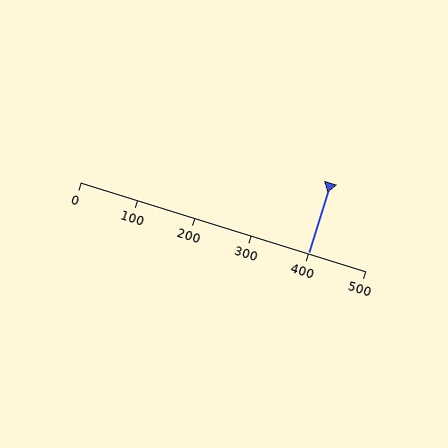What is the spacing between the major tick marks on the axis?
The major ticks are spaced 100 apart.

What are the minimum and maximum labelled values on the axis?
The axis runs from 0 to 500.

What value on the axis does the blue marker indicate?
The marker indicates approximately 400.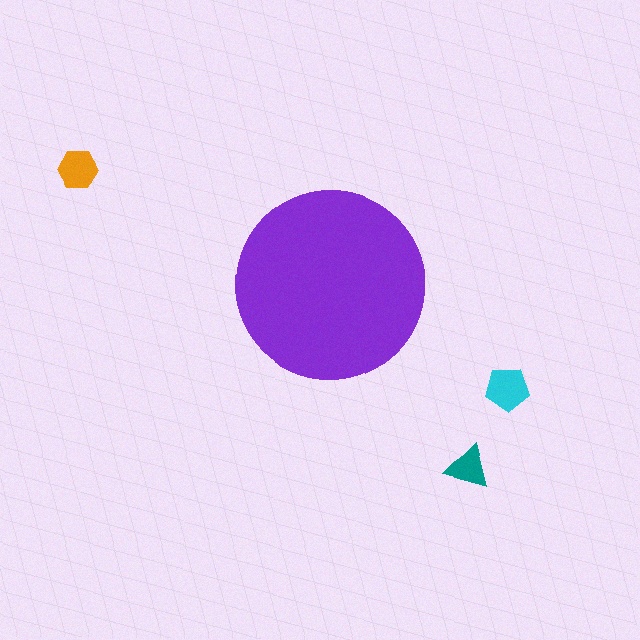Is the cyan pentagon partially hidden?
No, the cyan pentagon is fully visible.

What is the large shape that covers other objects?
A purple circle.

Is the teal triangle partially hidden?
No, the teal triangle is fully visible.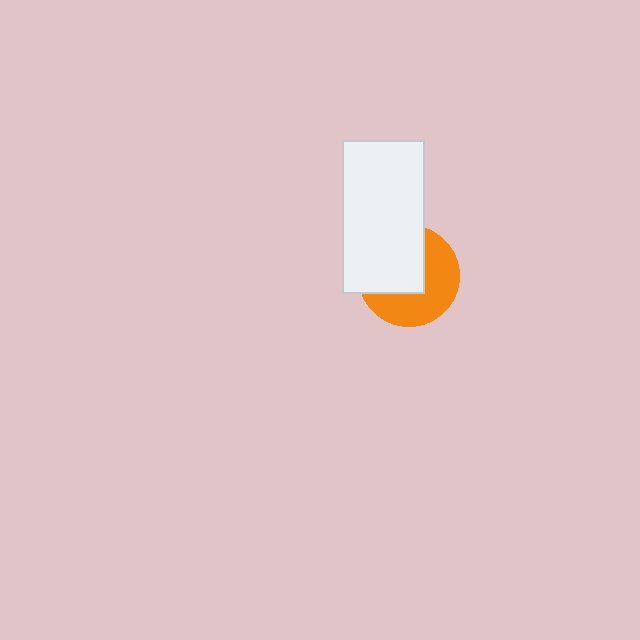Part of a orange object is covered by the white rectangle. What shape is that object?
It is a circle.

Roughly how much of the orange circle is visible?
About half of it is visible (roughly 51%).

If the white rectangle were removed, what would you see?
You would see the complete orange circle.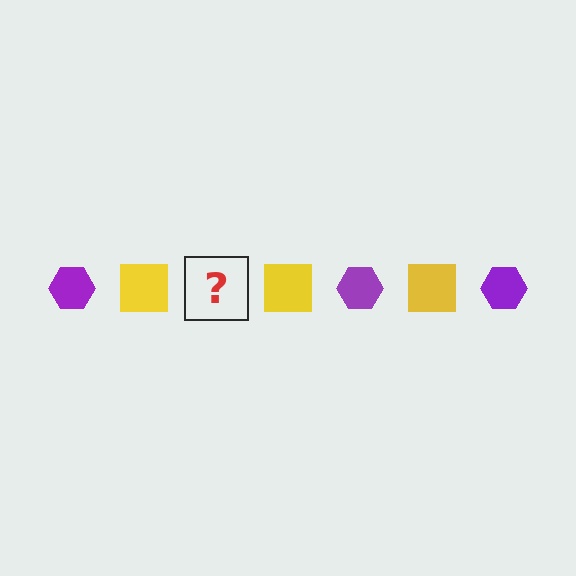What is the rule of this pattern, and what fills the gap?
The rule is that the pattern alternates between purple hexagon and yellow square. The gap should be filled with a purple hexagon.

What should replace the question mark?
The question mark should be replaced with a purple hexagon.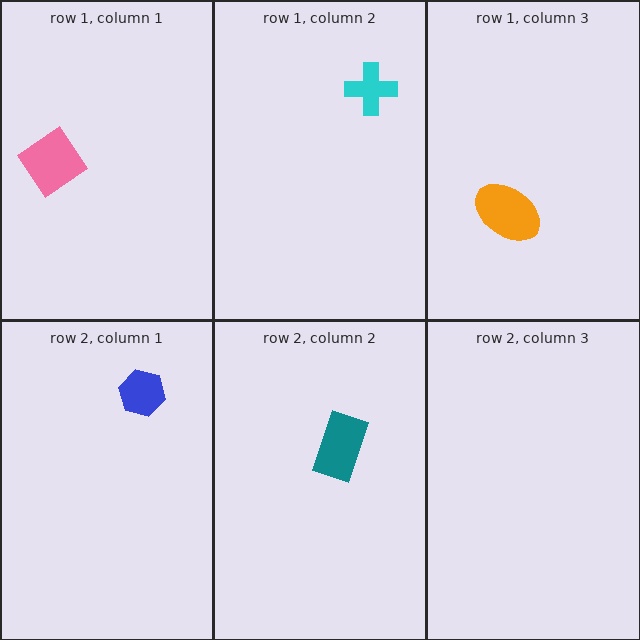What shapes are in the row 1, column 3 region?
The orange ellipse.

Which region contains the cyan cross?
The row 1, column 2 region.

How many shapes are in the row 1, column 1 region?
1.